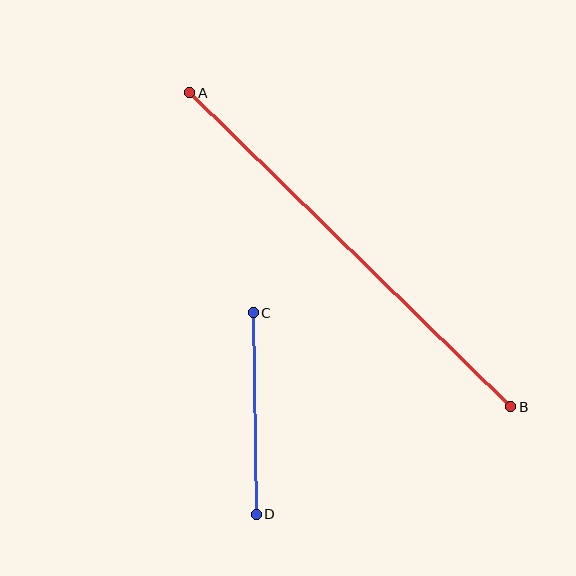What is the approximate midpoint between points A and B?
The midpoint is at approximately (350, 250) pixels.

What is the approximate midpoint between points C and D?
The midpoint is at approximately (255, 414) pixels.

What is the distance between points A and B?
The distance is approximately 449 pixels.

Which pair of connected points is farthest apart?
Points A and B are farthest apart.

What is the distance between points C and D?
The distance is approximately 201 pixels.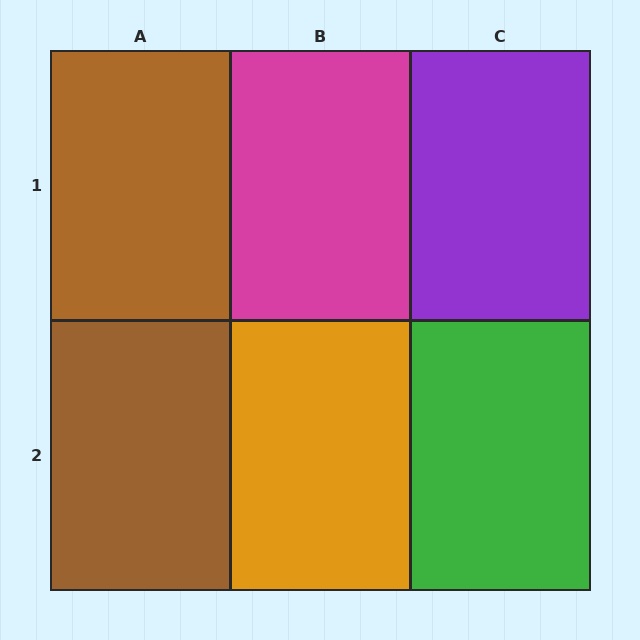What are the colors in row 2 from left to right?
Brown, orange, green.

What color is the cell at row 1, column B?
Magenta.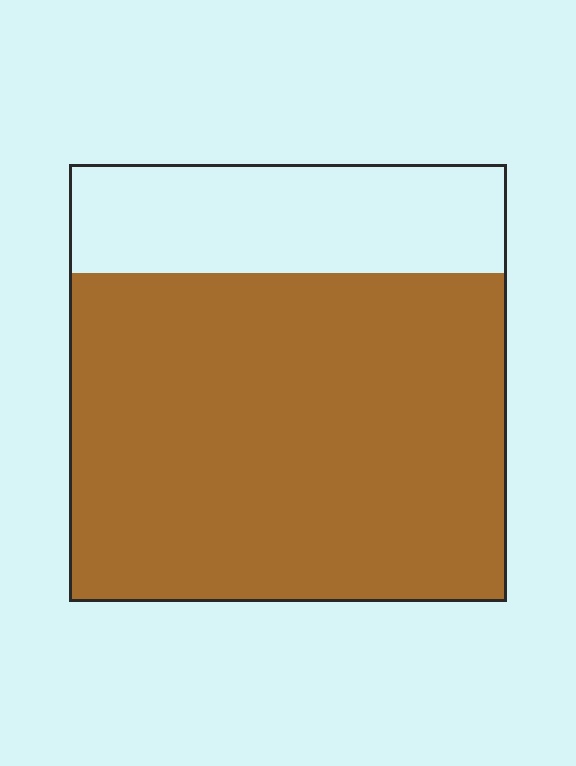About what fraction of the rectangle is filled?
About three quarters (3/4).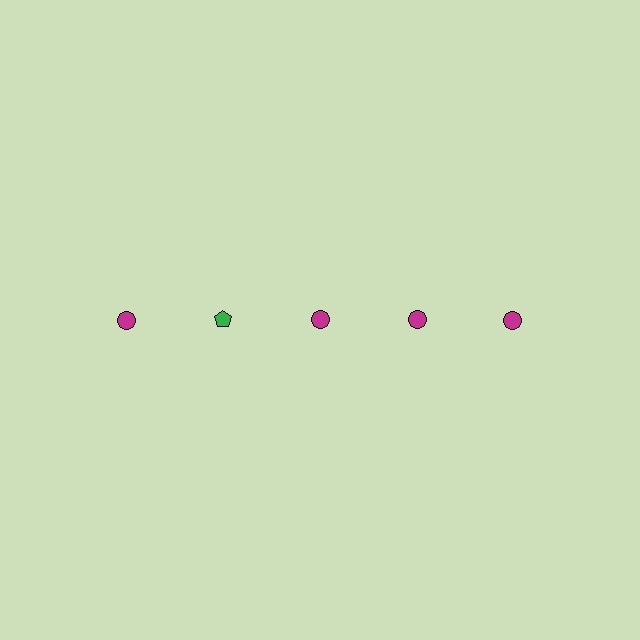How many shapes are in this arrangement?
There are 5 shapes arranged in a grid pattern.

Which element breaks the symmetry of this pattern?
The green pentagon in the top row, second from left column breaks the symmetry. All other shapes are magenta circles.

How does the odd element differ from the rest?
It differs in both color (green instead of magenta) and shape (pentagon instead of circle).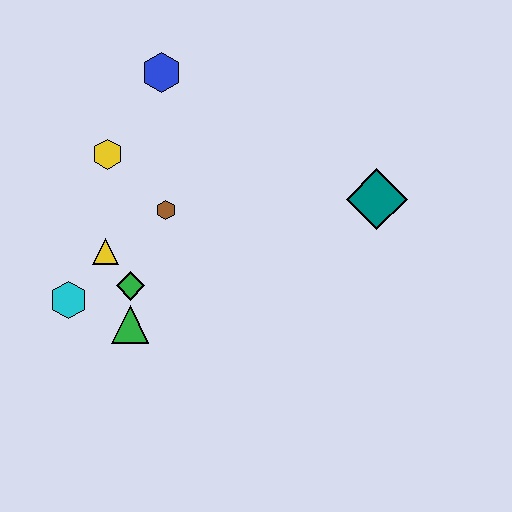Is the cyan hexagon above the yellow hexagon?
No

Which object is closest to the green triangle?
The green diamond is closest to the green triangle.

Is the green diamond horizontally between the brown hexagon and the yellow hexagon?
Yes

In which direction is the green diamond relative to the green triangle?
The green diamond is above the green triangle.